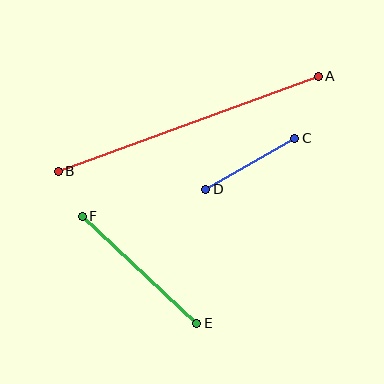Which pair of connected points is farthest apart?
Points A and B are farthest apart.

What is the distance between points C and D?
The distance is approximately 103 pixels.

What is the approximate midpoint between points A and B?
The midpoint is at approximately (188, 124) pixels.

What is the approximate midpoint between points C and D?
The midpoint is at approximately (250, 164) pixels.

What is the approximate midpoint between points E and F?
The midpoint is at approximately (139, 270) pixels.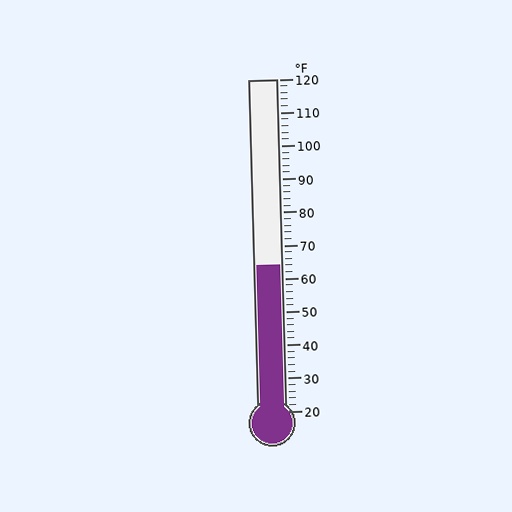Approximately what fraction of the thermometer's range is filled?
The thermometer is filled to approximately 45% of its range.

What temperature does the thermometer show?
The thermometer shows approximately 64°F.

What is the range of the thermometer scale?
The thermometer scale ranges from 20°F to 120°F.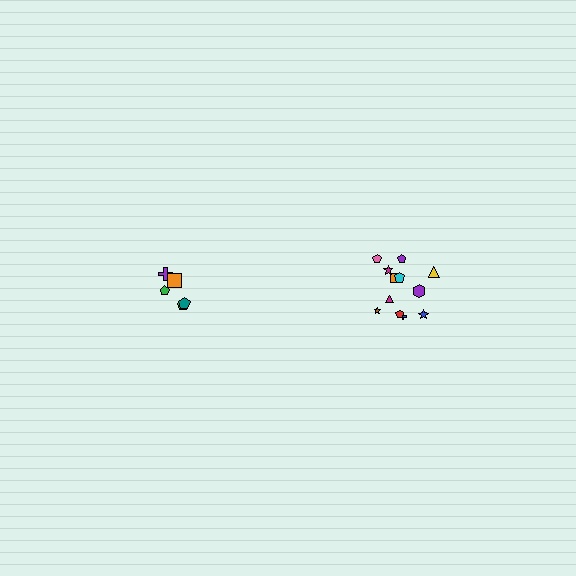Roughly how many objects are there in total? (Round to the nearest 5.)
Roughly 15 objects in total.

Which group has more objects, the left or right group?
The right group.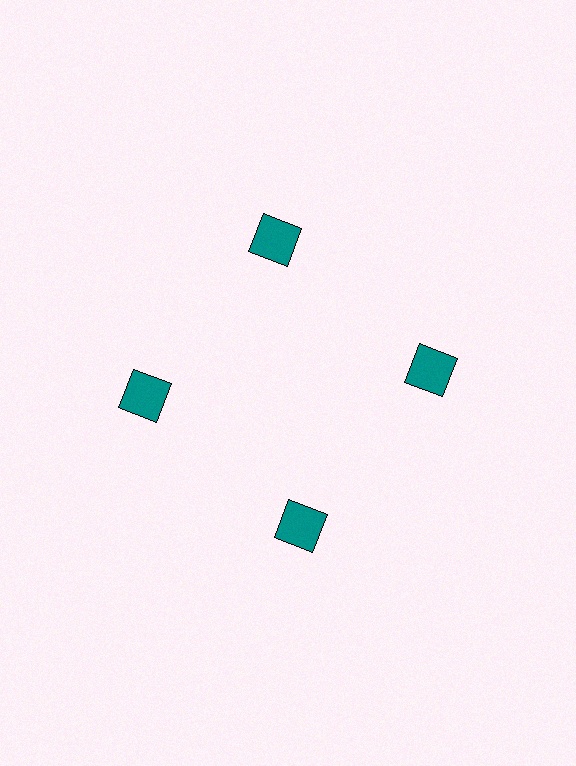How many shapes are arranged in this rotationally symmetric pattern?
There are 4 shapes, arranged in 4 groups of 1.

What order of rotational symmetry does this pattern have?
This pattern has 4-fold rotational symmetry.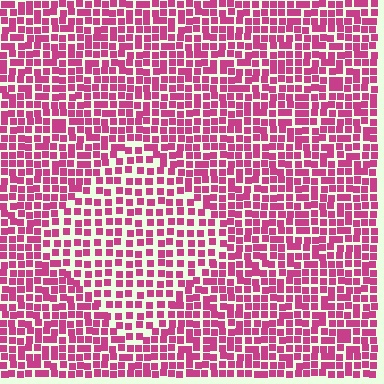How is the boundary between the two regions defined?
The boundary is defined by a change in element density (approximately 1.5x ratio). All elements are the same color, size, and shape.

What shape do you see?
I see a diamond.